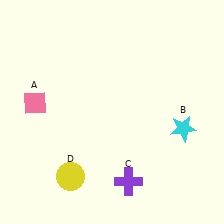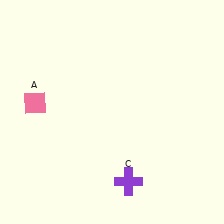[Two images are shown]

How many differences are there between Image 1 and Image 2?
There are 2 differences between the two images.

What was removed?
The cyan star (B), the yellow circle (D) were removed in Image 2.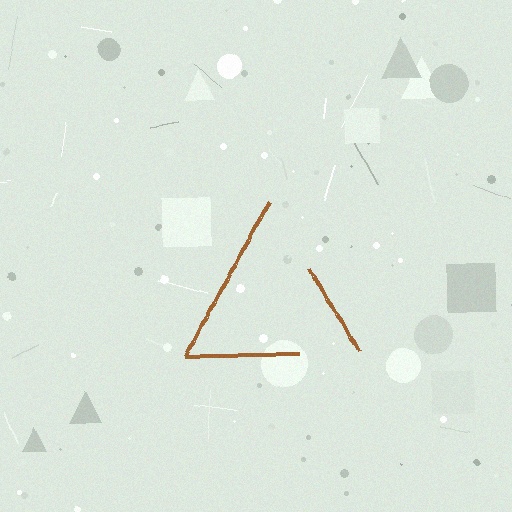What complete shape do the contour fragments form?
The contour fragments form a triangle.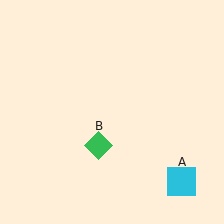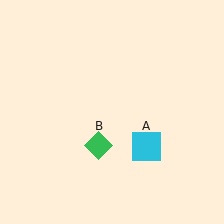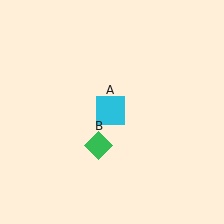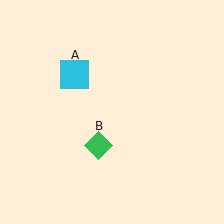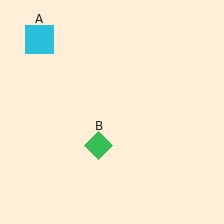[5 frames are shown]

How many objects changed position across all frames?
1 object changed position: cyan square (object A).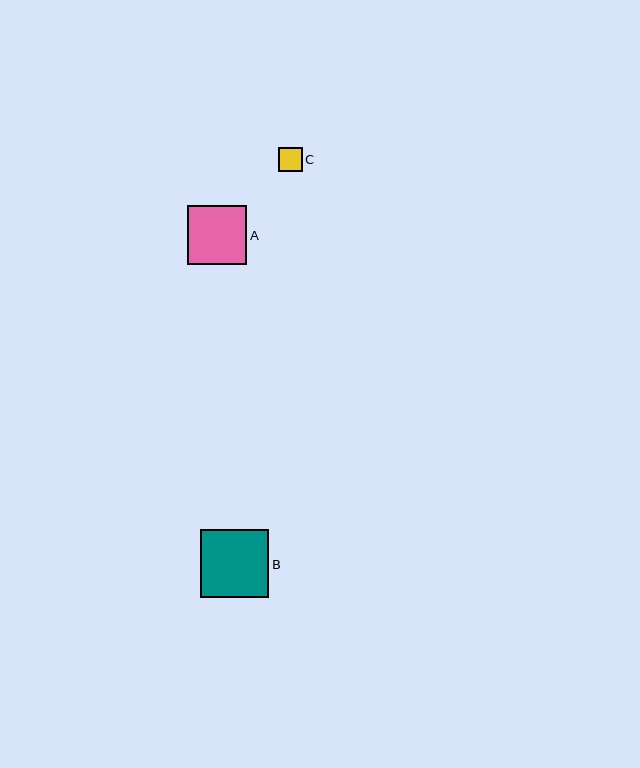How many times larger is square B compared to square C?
Square B is approximately 2.9 times the size of square C.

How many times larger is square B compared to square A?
Square B is approximately 1.1 times the size of square A.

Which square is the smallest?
Square C is the smallest with a size of approximately 24 pixels.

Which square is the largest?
Square B is the largest with a size of approximately 68 pixels.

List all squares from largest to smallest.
From largest to smallest: B, A, C.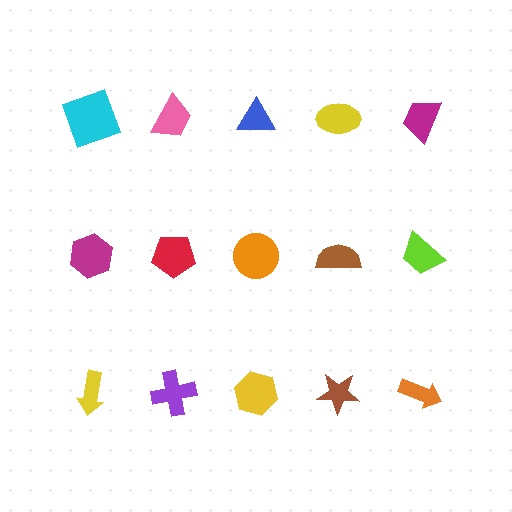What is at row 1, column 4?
A yellow ellipse.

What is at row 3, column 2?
A purple cross.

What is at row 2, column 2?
A red pentagon.